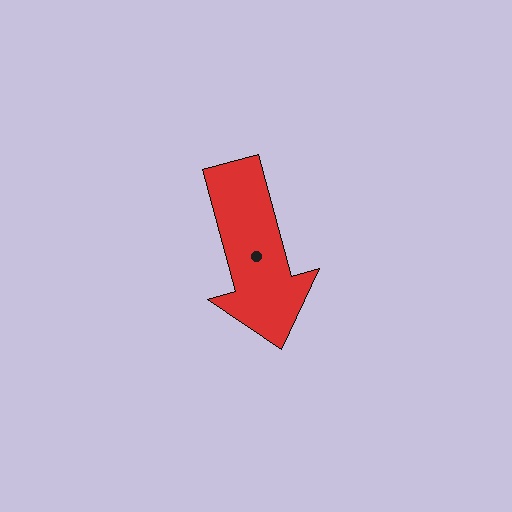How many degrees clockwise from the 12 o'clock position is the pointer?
Approximately 165 degrees.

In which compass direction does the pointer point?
South.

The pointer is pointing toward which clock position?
Roughly 5 o'clock.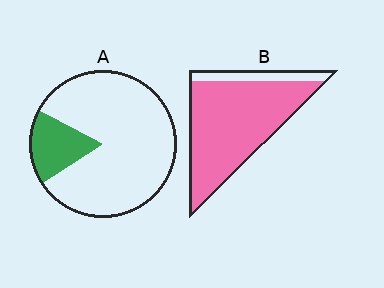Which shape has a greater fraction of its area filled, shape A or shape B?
Shape B.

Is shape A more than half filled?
No.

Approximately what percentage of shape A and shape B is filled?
A is approximately 15% and B is approximately 85%.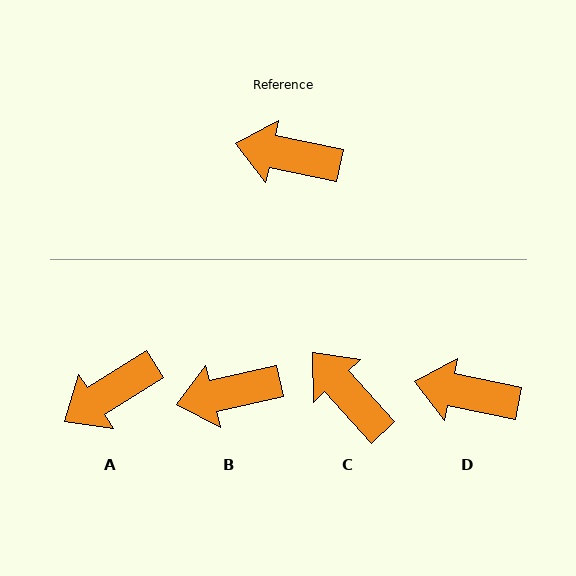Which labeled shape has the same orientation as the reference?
D.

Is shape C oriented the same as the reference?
No, it is off by about 37 degrees.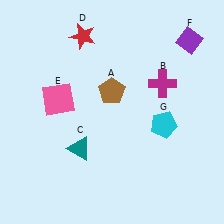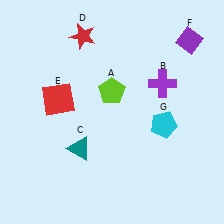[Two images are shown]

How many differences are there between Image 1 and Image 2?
There are 3 differences between the two images.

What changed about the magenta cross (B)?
In Image 1, B is magenta. In Image 2, it changed to purple.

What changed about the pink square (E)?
In Image 1, E is pink. In Image 2, it changed to red.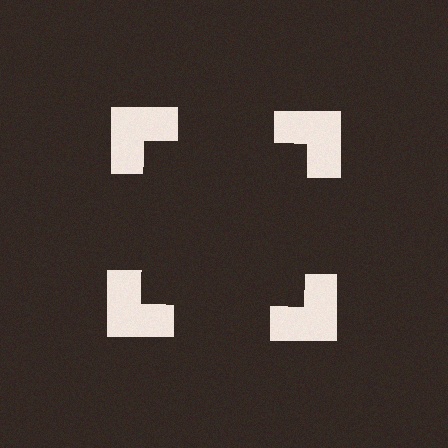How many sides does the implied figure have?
4 sides.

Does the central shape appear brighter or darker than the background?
It typically appears slightly darker than the background, even though no actual brightness change is drawn.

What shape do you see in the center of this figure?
An illusory square — its edges are inferred from the aligned wedge cuts in the notched squares, not physically drawn.